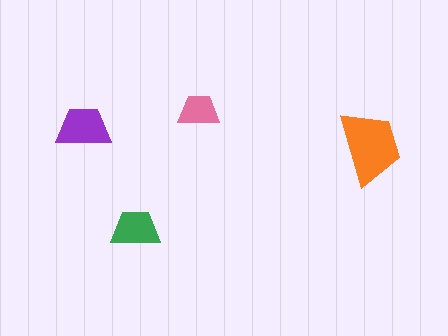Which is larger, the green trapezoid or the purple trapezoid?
The purple one.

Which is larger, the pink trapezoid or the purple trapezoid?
The purple one.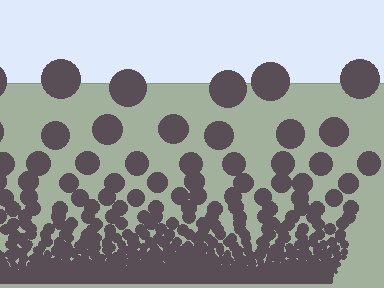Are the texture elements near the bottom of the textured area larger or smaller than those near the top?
Smaller. The gradient is inverted — elements near the bottom are smaller and denser.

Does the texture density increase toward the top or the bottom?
Density increases toward the bottom.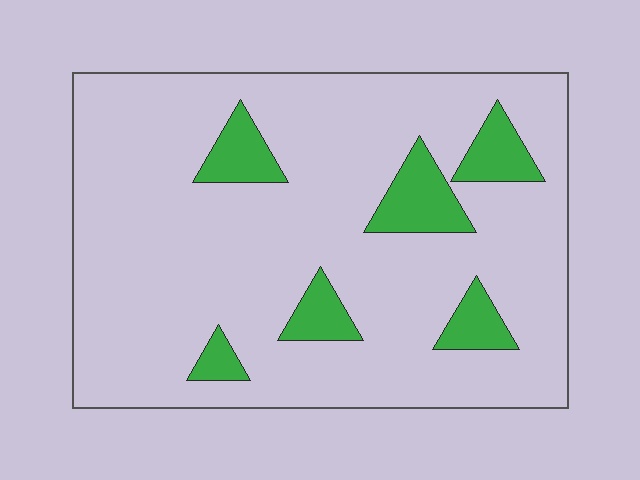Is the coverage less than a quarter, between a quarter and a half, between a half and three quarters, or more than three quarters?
Less than a quarter.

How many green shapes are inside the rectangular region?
6.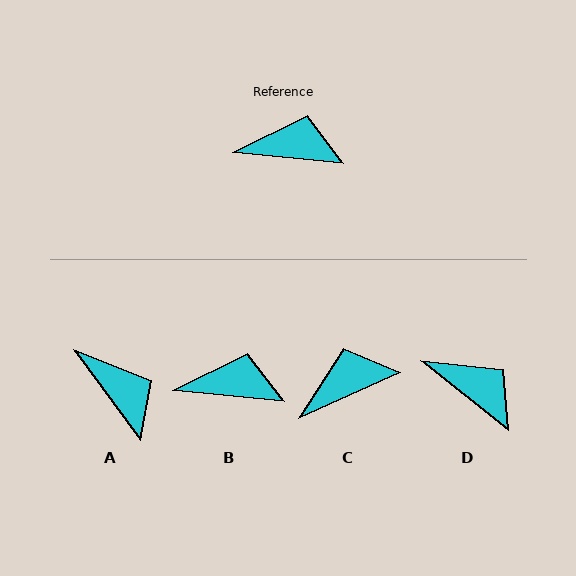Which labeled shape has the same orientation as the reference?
B.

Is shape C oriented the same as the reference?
No, it is off by about 31 degrees.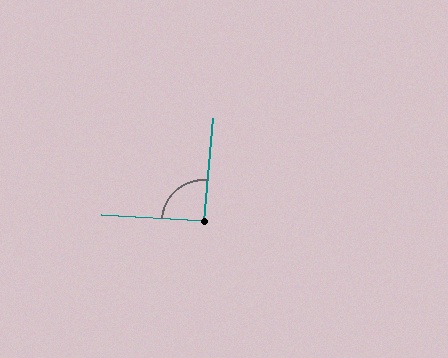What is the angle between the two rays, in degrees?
Approximately 92 degrees.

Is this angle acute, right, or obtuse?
It is approximately a right angle.